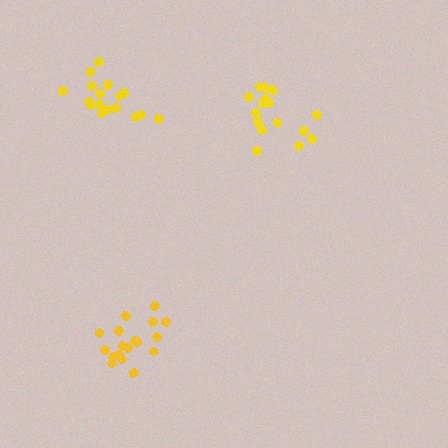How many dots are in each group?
Group 1: 16 dots, Group 2: 18 dots, Group 3: 17 dots (51 total).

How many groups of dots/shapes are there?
There are 3 groups.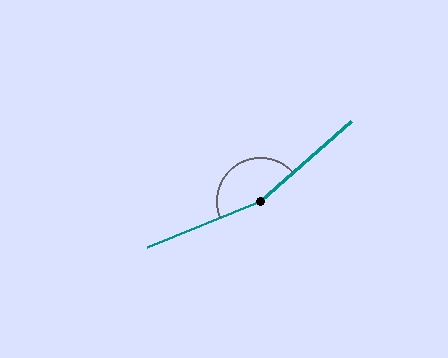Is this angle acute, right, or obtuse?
It is obtuse.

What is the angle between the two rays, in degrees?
Approximately 161 degrees.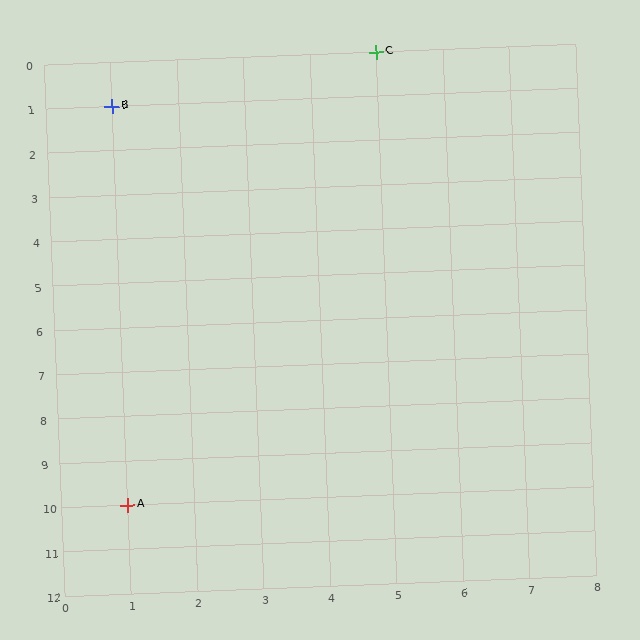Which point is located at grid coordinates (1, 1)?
Point B is at (1, 1).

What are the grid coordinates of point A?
Point A is at grid coordinates (1, 10).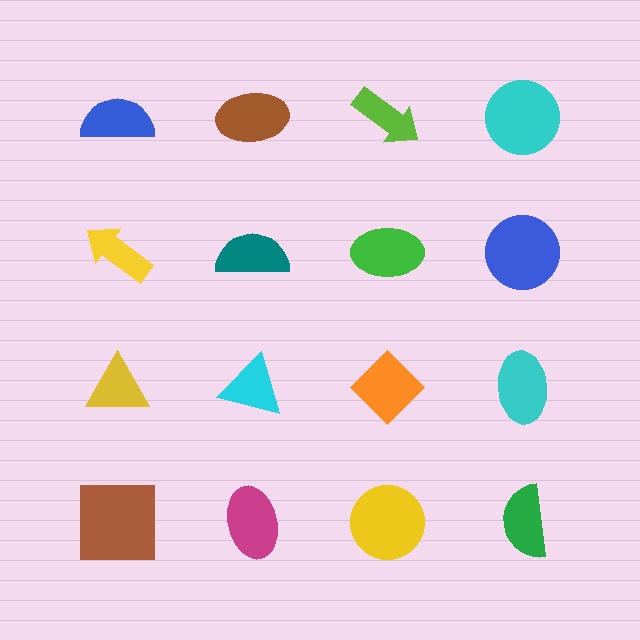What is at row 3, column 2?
A cyan triangle.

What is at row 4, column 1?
A brown square.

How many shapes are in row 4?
4 shapes.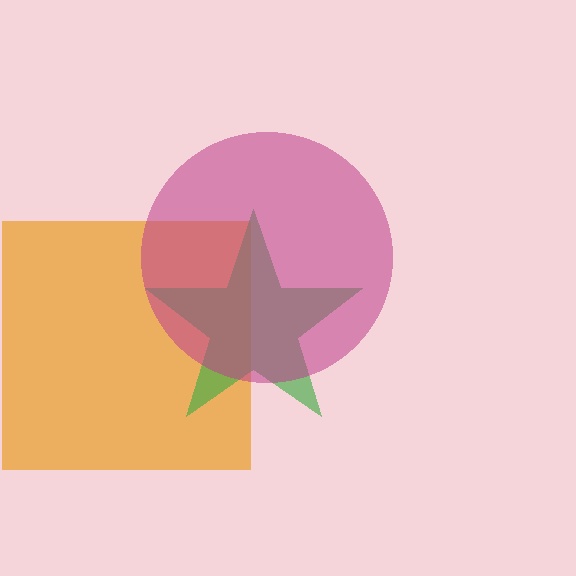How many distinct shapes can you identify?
There are 3 distinct shapes: an orange square, a green star, a magenta circle.